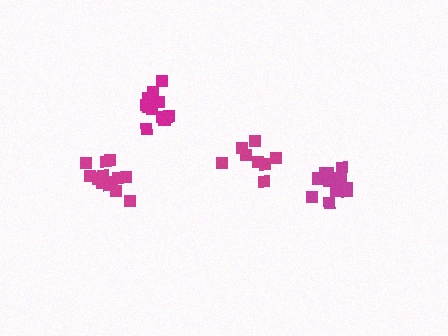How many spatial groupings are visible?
There are 4 spatial groupings.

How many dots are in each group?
Group 1: 8 dots, Group 2: 14 dots, Group 3: 14 dots, Group 4: 14 dots (50 total).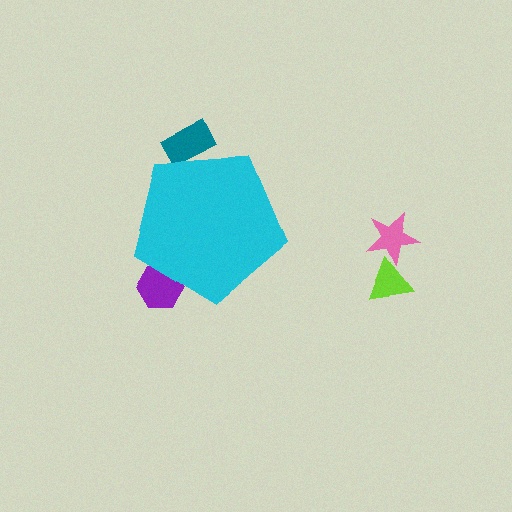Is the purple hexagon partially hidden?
Yes, the purple hexagon is partially hidden behind the cyan pentagon.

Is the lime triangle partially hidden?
No, the lime triangle is fully visible.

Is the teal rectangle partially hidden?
Yes, the teal rectangle is partially hidden behind the cyan pentagon.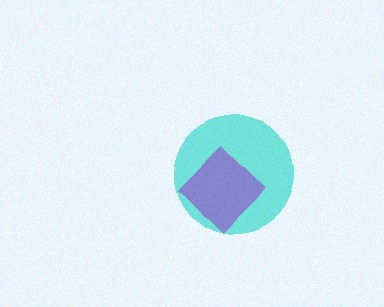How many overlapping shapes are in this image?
There are 2 overlapping shapes in the image.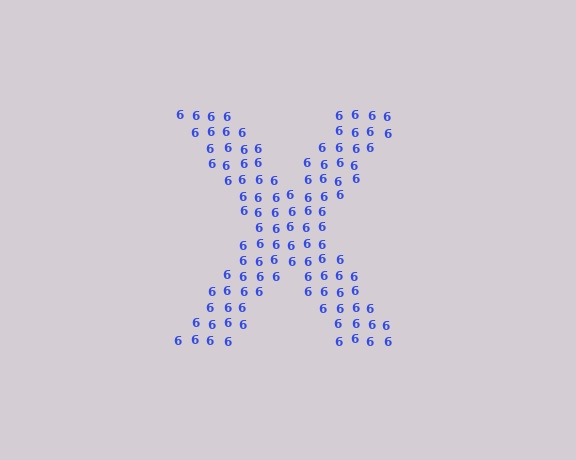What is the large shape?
The large shape is the letter X.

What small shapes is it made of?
It is made of small digit 6's.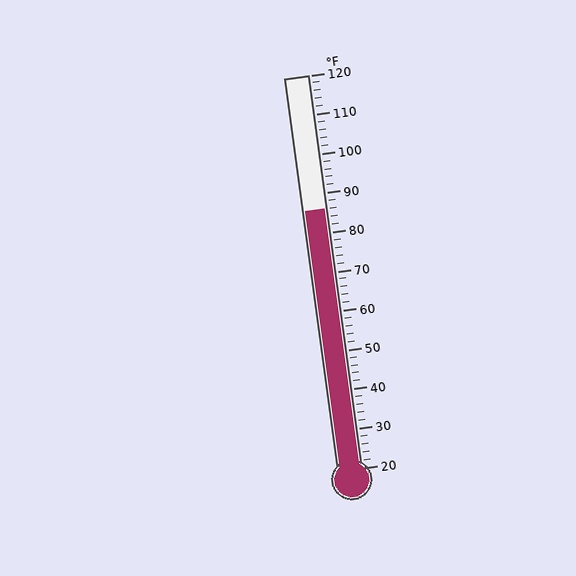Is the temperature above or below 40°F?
The temperature is above 40°F.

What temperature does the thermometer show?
The thermometer shows approximately 86°F.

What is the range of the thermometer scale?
The thermometer scale ranges from 20°F to 120°F.